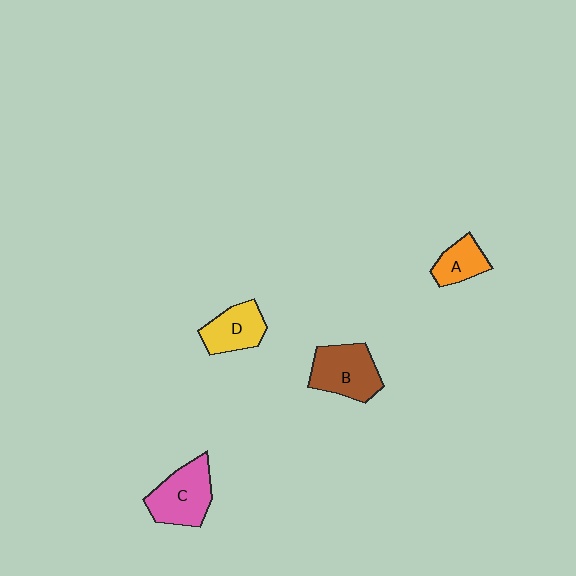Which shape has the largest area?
Shape C (pink).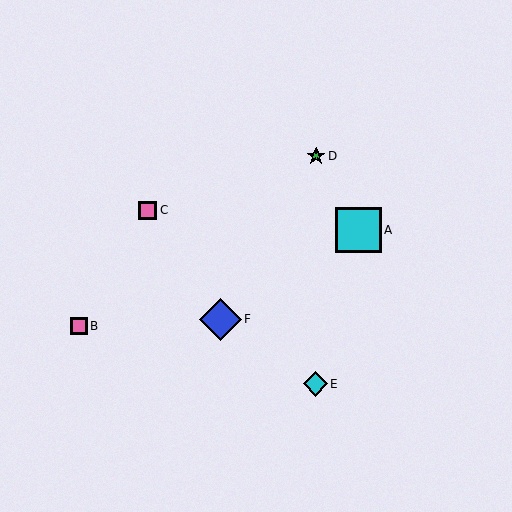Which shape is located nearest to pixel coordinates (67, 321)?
The pink square (labeled B) at (79, 326) is nearest to that location.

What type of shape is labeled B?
Shape B is a pink square.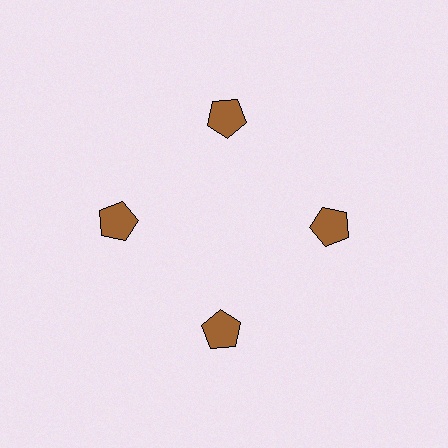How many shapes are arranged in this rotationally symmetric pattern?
There are 4 shapes, arranged in 4 groups of 1.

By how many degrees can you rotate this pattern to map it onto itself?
The pattern maps onto itself every 90 degrees of rotation.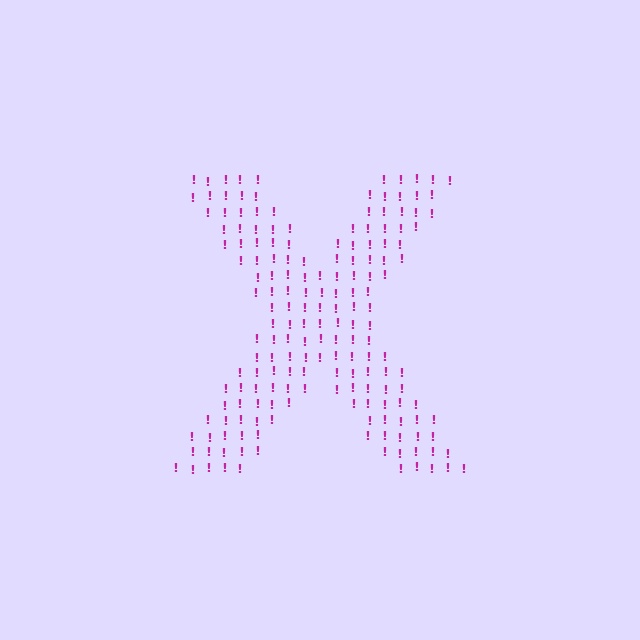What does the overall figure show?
The overall figure shows the letter X.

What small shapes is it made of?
It is made of small exclamation marks.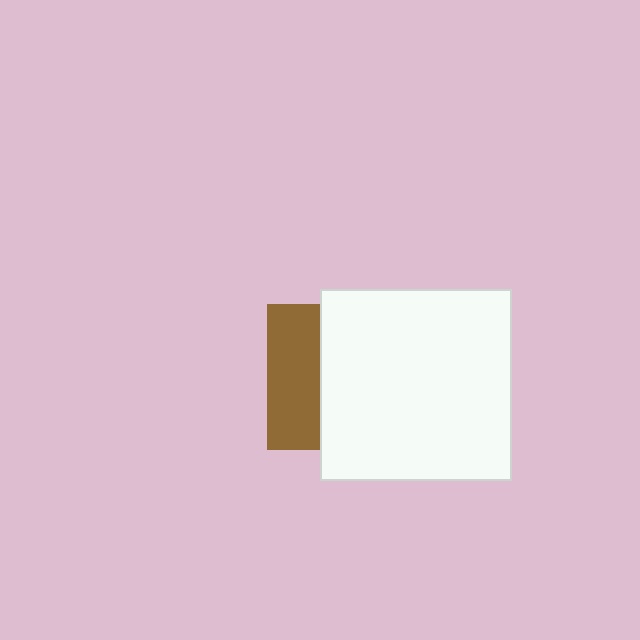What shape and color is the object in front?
The object in front is a white square.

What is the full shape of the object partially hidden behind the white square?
The partially hidden object is a brown square.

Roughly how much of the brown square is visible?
A small part of it is visible (roughly 36%).